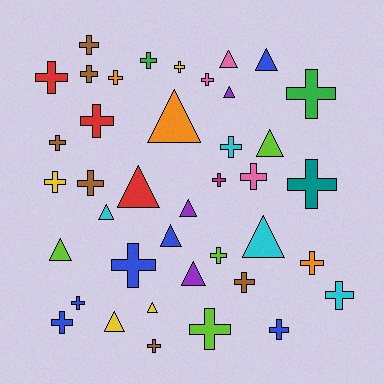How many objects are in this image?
There are 40 objects.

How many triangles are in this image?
There are 14 triangles.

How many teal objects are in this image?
There is 1 teal object.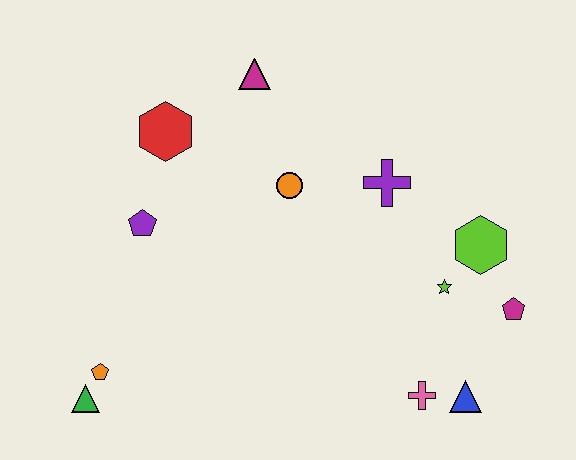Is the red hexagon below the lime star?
No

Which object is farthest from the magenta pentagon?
The green triangle is farthest from the magenta pentagon.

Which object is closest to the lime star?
The lime hexagon is closest to the lime star.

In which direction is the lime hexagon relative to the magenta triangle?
The lime hexagon is to the right of the magenta triangle.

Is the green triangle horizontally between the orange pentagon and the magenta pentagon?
No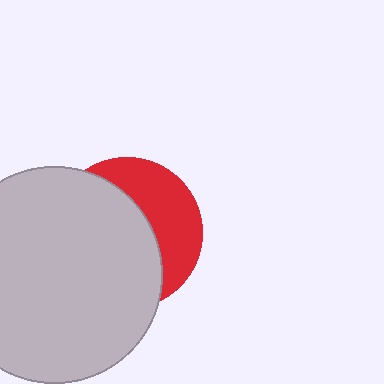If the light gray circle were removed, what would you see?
You would see the complete red circle.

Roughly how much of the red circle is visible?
A small part of it is visible (roughly 37%).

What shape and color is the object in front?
The object in front is a light gray circle.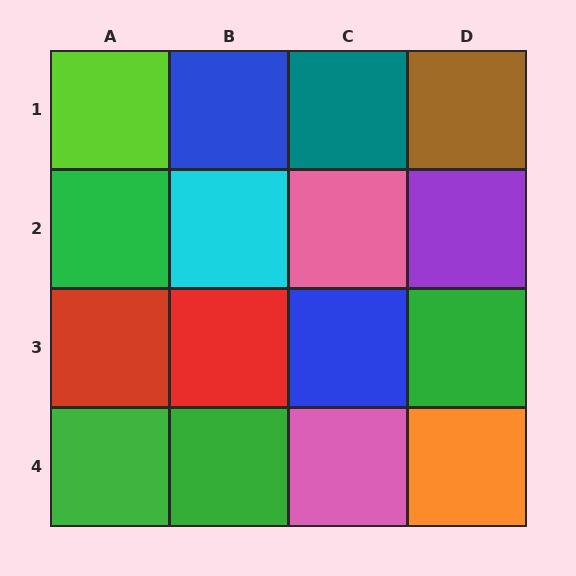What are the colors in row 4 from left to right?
Green, green, pink, orange.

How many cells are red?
2 cells are red.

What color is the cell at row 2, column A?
Green.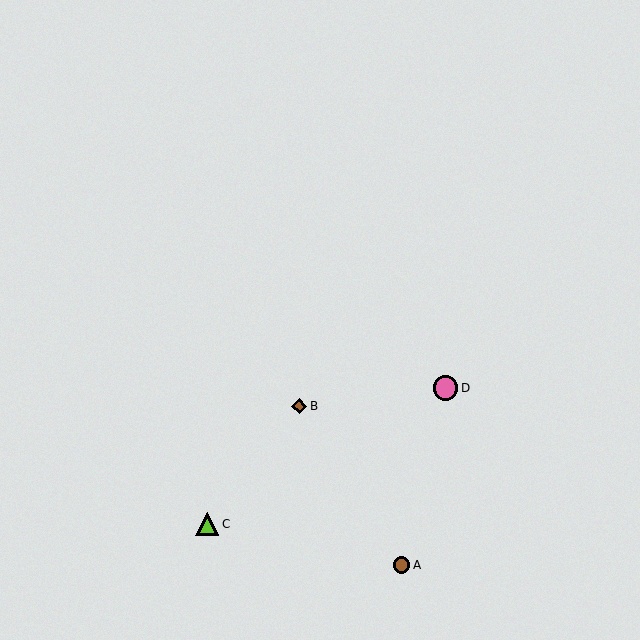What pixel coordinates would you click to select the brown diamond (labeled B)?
Click at (299, 406) to select the brown diamond B.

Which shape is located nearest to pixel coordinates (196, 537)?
The lime triangle (labeled C) at (207, 524) is nearest to that location.